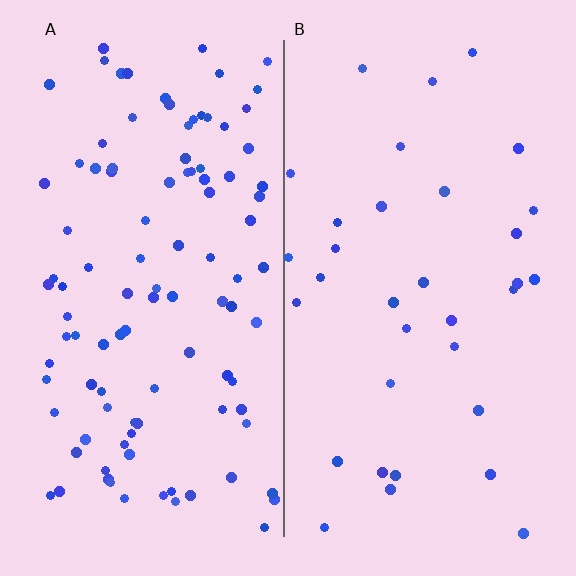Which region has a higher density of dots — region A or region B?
A (the left).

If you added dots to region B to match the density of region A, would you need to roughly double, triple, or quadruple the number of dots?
Approximately triple.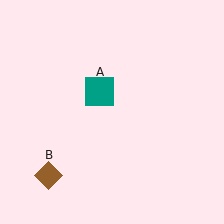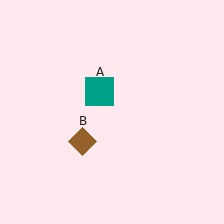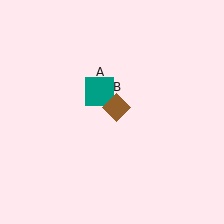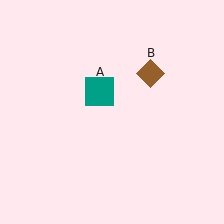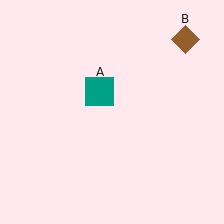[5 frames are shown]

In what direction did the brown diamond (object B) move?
The brown diamond (object B) moved up and to the right.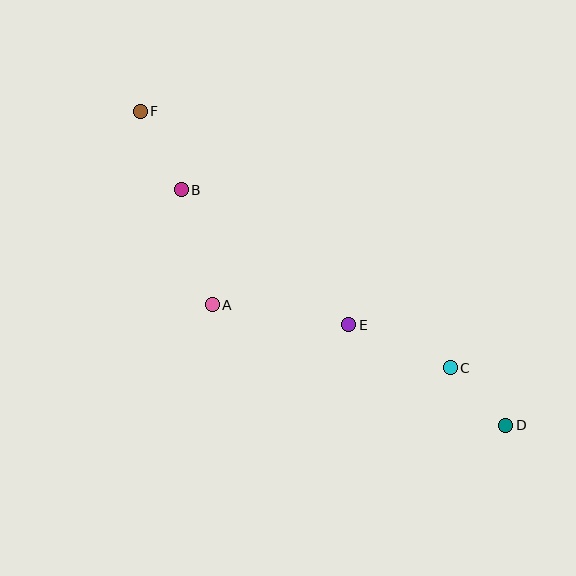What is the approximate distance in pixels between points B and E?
The distance between B and E is approximately 215 pixels.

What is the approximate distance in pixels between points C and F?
The distance between C and F is approximately 402 pixels.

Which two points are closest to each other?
Points C and D are closest to each other.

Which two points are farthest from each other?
Points D and F are farthest from each other.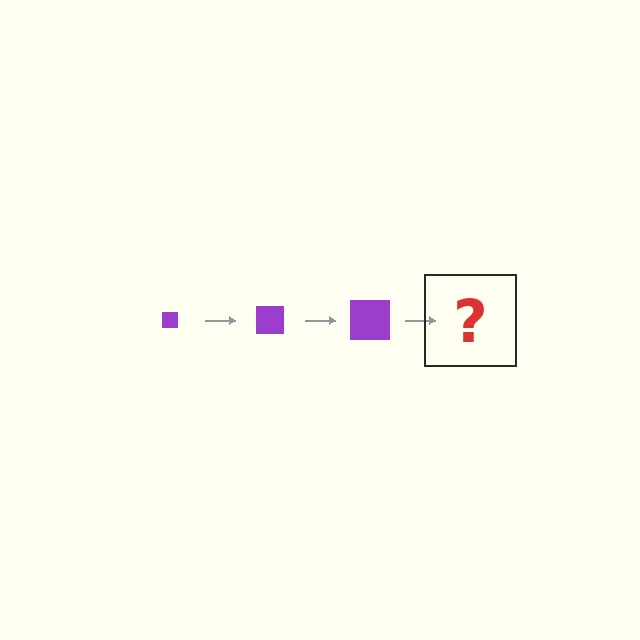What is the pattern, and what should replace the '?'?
The pattern is that the square gets progressively larger each step. The '?' should be a purple square, larger than the previous one.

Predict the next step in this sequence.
The next step is a purple square, larger than the previous one.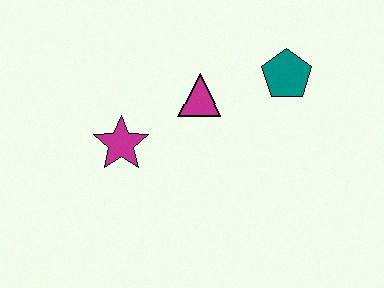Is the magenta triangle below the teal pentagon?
Yes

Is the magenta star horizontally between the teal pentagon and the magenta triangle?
No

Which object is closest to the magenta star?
The magenta triangle is closest to the magenta star.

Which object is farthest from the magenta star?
The teal pentagon is farthest from the magenta star.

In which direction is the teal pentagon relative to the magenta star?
The teal pentagon is to the right of the magenta star.